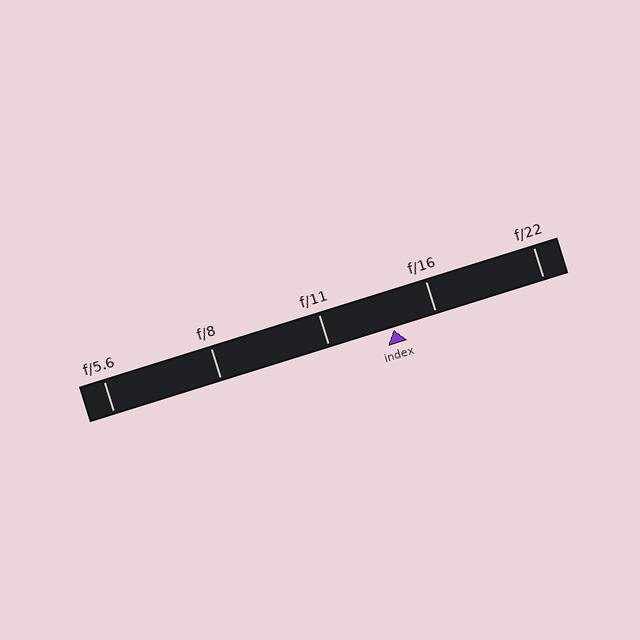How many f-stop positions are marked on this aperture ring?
There are 5 f-stop positions marked.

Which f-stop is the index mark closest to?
The index mark is closest to f/16.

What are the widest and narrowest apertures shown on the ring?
The widest aperture shown is f/5.6 and the narrowest is f/22.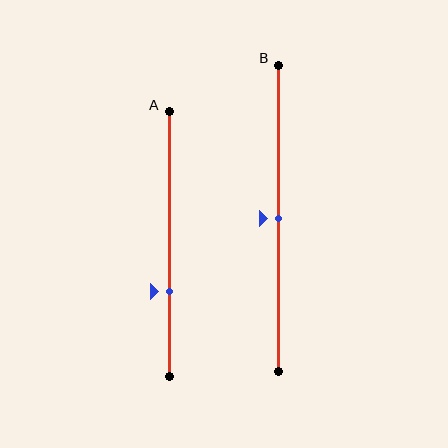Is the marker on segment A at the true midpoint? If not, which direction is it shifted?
No, the marker on segment A is shifted downward by about 18% of the segment length.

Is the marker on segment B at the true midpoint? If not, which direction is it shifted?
Yes, the marker on segment B is at the true midpoint.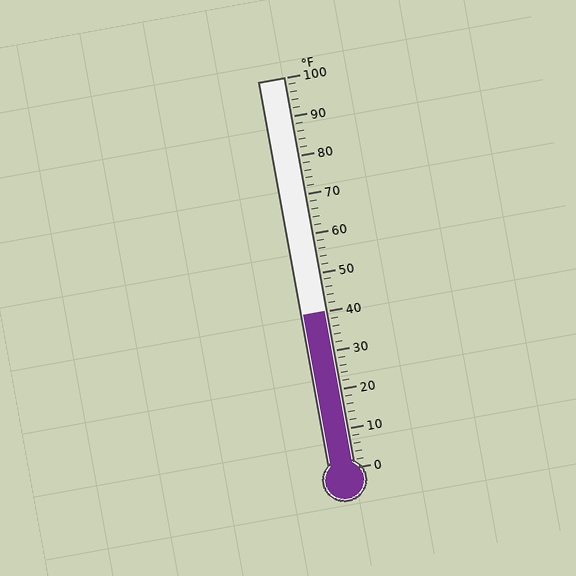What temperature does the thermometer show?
The thermometer shows approximately 40°F.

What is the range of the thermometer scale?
The thermometer scale ranges from 0°F to 100°F.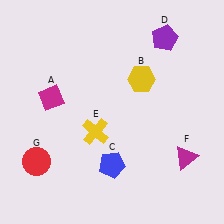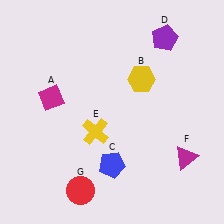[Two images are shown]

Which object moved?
The red circle (G) moved right.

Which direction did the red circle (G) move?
The red circle (G) moved right.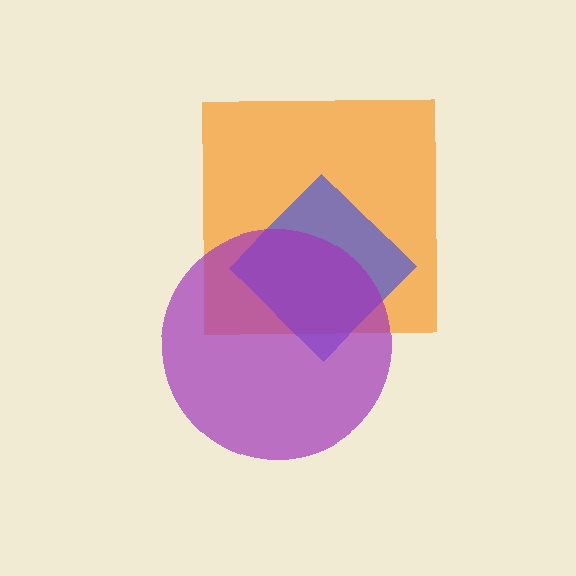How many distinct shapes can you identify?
There are 3 distinct shapes: an orange square, a blue diamond, a purple circle.